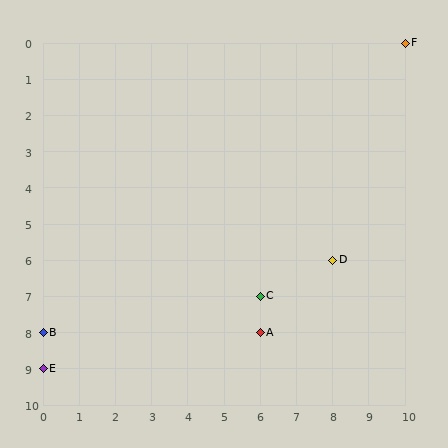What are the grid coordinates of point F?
Point F is at grid coordinates (10, 0).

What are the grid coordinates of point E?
Point E is at grid coordinates (0, 9).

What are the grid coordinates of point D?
Point D is at grid coordinates (8, 6).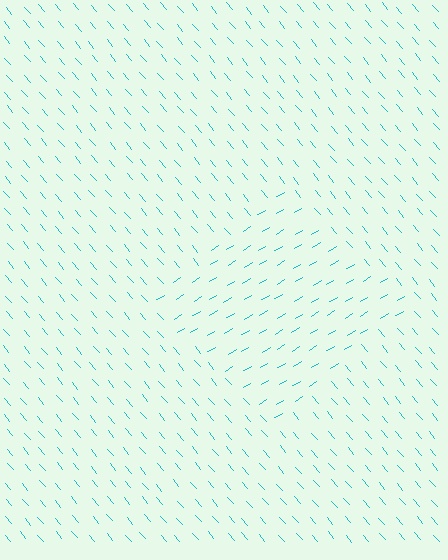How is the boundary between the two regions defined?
The boundary is defined purely by a change in line orientation (approximately 81 degrees difference). All lines are the same color and thickness.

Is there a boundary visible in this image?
Yes, there is a texture boundary formed by a change in line orientation.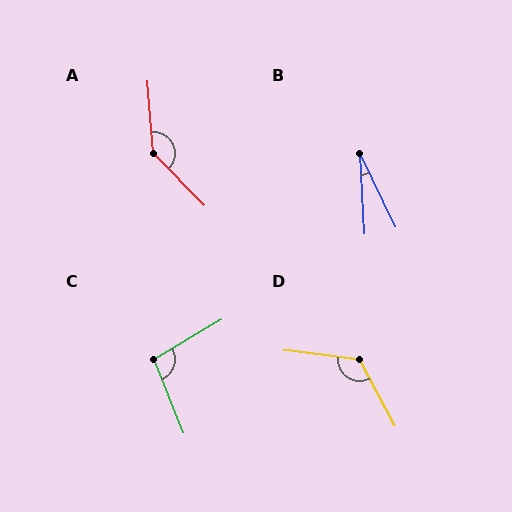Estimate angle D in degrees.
Approximately 125 degrees.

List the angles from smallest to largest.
B (22°), C (99°), D (125°), A (140°).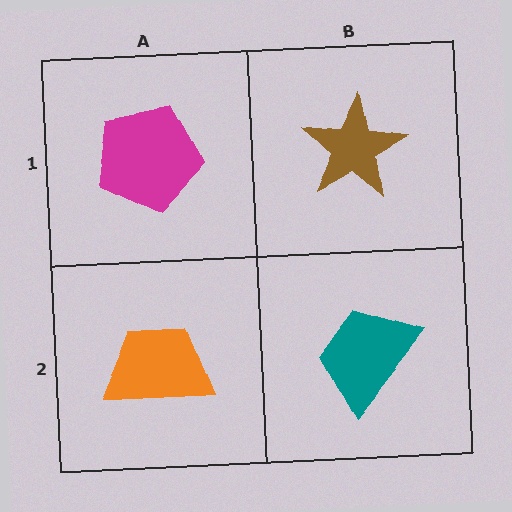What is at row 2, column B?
A teal trapezoid.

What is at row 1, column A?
A magenta pentagon.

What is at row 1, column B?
A brown star.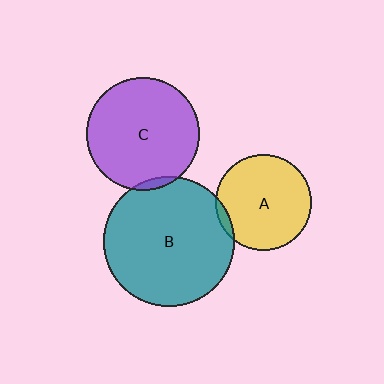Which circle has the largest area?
Circle B (teal).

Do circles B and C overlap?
Yes.